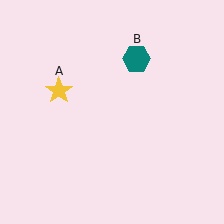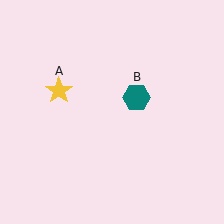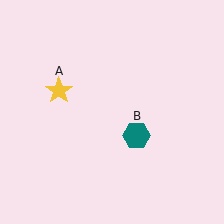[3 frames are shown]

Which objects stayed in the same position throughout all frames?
Yellow star (object A) remained stationary.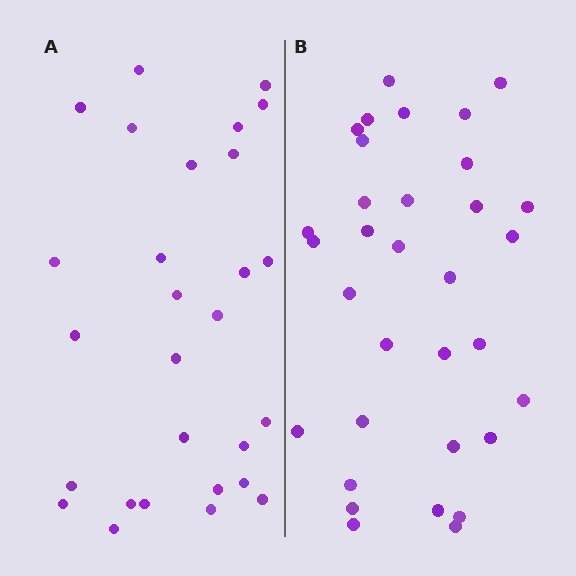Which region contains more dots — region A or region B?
Region B (the right region) has more dots.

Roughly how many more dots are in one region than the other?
Region B has about 5 more dots than region A.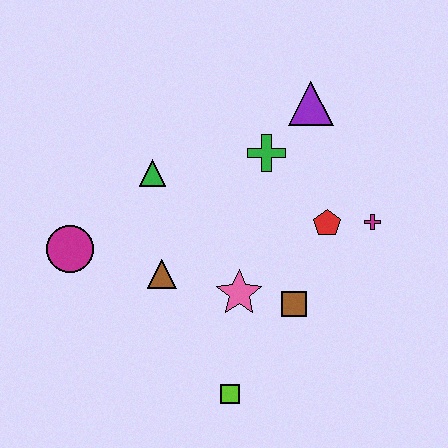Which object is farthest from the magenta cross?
The magenta circle is farthest from the magenta cross.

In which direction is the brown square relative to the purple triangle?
The brown square is below the purple triangle.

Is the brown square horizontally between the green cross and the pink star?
No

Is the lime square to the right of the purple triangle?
No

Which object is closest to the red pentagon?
The magenta cross is closest to the red pentagon.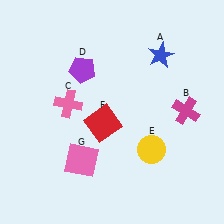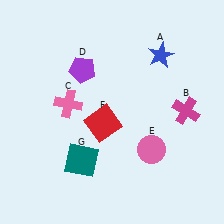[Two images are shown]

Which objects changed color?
E changed from yellow to pink. G changed from pink to teal.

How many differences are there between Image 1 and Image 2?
There are 2 differences between the two images.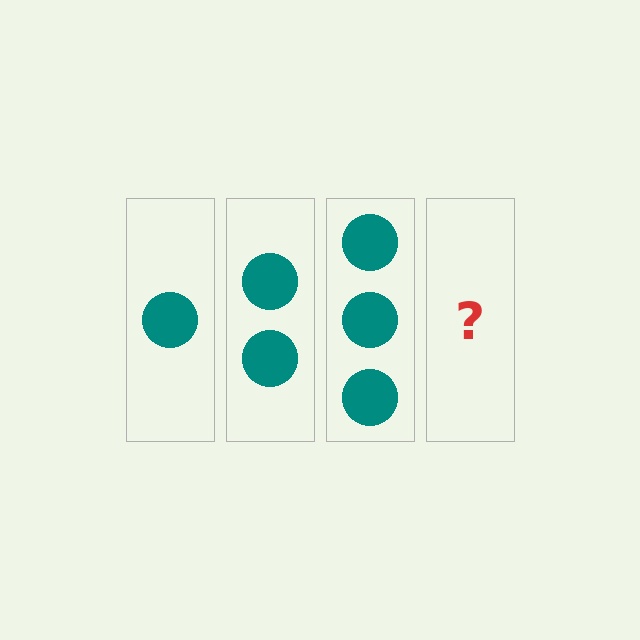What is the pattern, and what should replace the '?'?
The pattern is that each step adds one more circle. The '?' should be 4 circles.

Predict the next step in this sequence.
The next step is 4 circles.